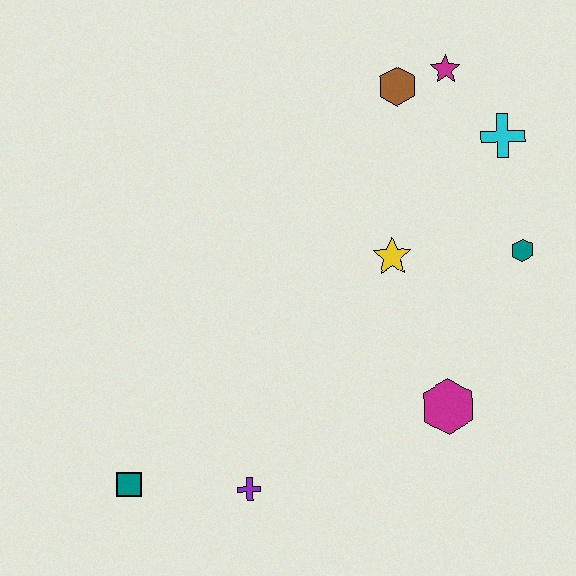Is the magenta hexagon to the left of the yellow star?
No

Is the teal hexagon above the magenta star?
No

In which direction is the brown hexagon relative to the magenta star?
The brown hexagon is to the left of the magenta star.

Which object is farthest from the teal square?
The magenta star is farthest from the teal square.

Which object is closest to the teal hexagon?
The cyan cross is closest to the teal hexagon.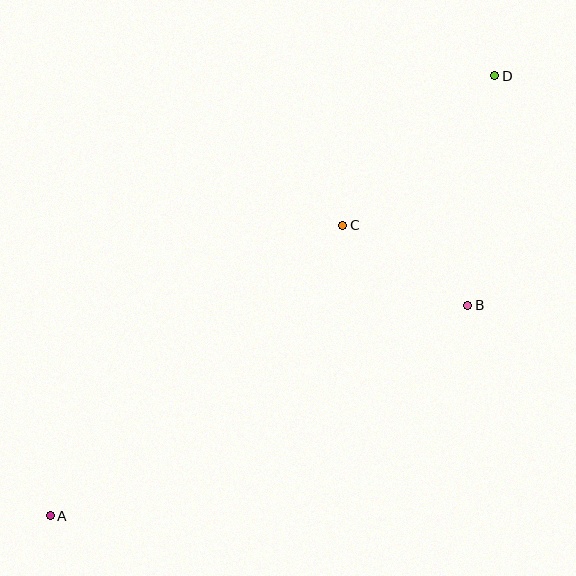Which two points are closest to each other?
Points B and C are closest to each other.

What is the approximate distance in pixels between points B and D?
The distance between B and D is approximately 231 pixels.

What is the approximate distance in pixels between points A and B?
The distance between A and B is approximately 468 pixels.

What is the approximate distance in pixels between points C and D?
The distance between C and D is approximately 213 pixels.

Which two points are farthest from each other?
Points A and D are farthest from each other.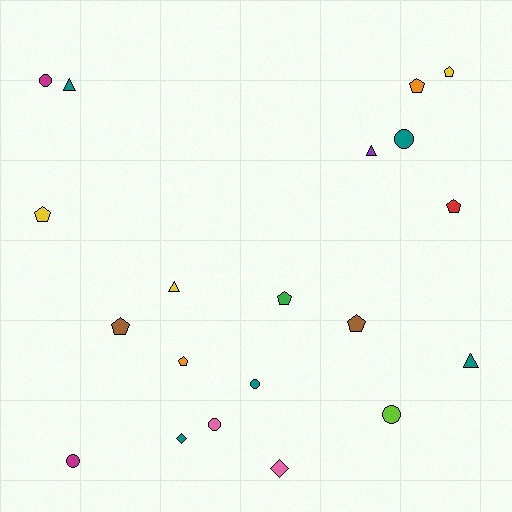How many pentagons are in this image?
There are 8 pentagons.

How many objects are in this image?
There are 20 objects.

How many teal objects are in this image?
There are 5 teal objects.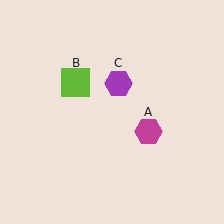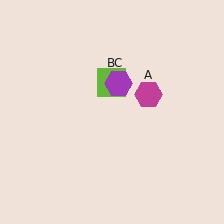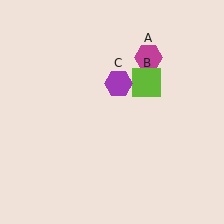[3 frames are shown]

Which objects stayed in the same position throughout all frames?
Purple hexagon (object C) remained stationary.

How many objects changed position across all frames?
2 objects changed position: magenta hexagon (object A), lime square (object B).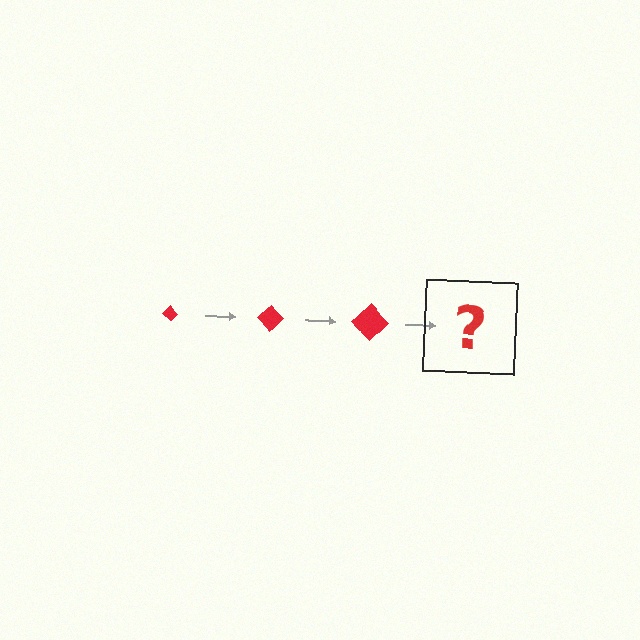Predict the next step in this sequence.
The next step is a red diamond, larger than the previous one.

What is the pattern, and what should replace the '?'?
The pattern is that the diamond gets progressively larger each step. The '?' should be a red diamond, larger than the previous one.